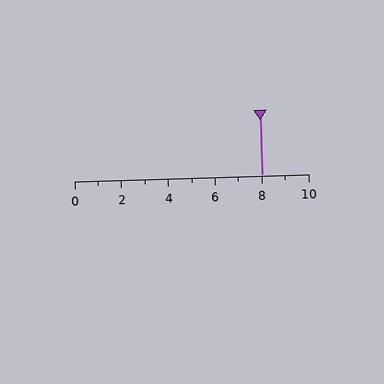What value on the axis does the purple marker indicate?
The marker indicates approximately 8.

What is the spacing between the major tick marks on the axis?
The major ticks are spaced 2 apart.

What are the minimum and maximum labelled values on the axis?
The axis runs from 0 to 10.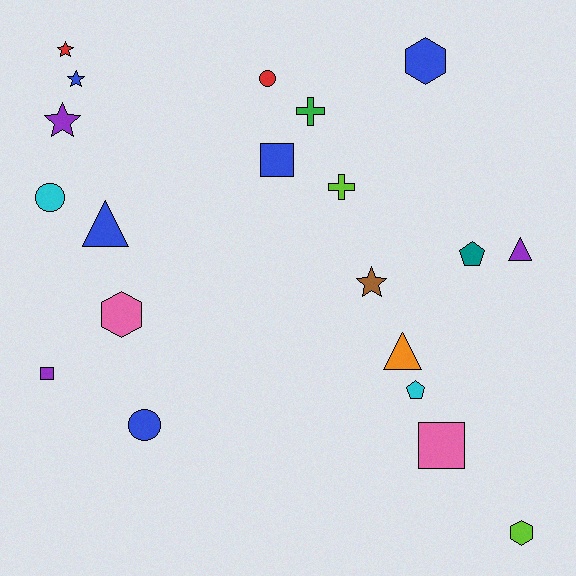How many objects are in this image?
There are 20 objects.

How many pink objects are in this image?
There are 2 pink objects.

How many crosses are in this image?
There are 2 crosses.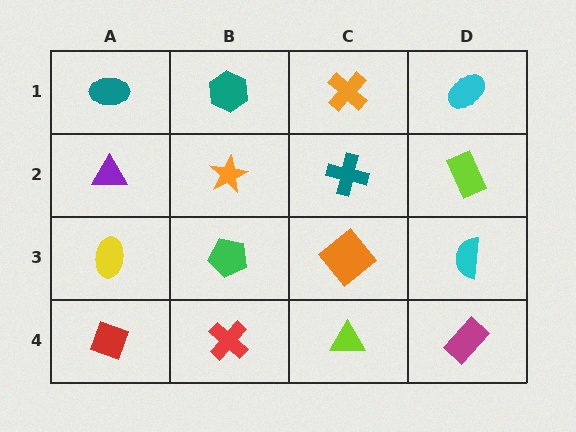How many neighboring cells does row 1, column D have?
2.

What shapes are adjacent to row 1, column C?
A teal cross (row 2, column C), a teal hexagon (row 1, column B), a cyan ellipse (row 1, column D).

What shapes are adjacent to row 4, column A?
A yellow ellipse (row 3, column A), a red cross (row 4, column B).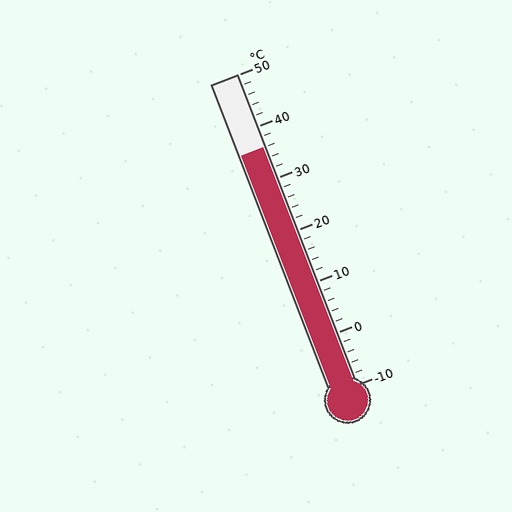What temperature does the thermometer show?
The thermometer shows approximately 36°C.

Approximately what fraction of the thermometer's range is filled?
The thermometer is filled to approximately 75% of its range.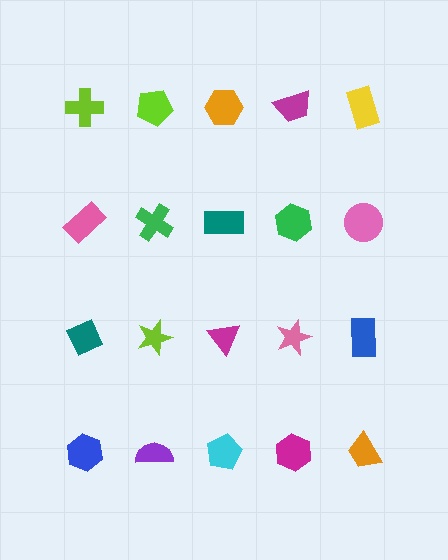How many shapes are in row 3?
5 shapes.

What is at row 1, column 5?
A yellow rectangle.